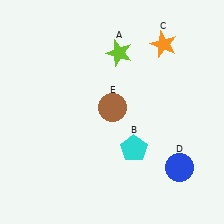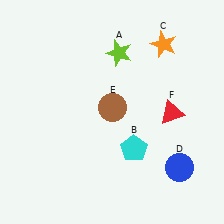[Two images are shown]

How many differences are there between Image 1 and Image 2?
There is 1 difference between the two images.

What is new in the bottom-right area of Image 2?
A red triangle (F) was added in the bottom-right area of Image 2.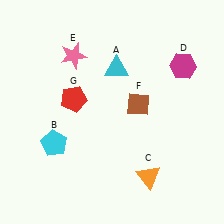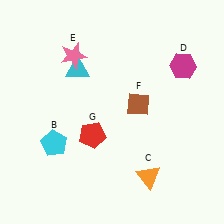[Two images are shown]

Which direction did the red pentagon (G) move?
The red pentagon (G) moved down.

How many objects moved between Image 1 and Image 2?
2 objects moved between the two images.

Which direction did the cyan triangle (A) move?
The cyan triangle (A) moved left.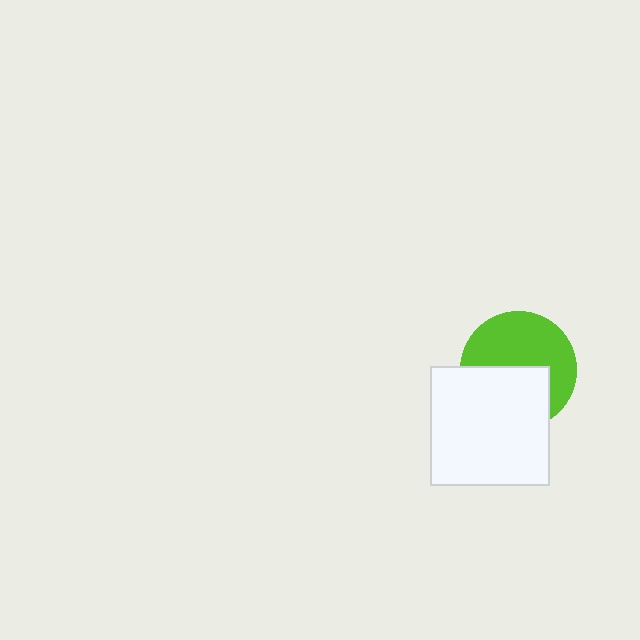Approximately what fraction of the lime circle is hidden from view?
Roughly 45% of the lime circle is hidden behind the white square.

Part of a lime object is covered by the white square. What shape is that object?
It is a circle.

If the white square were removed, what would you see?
You would see the complete lime circle.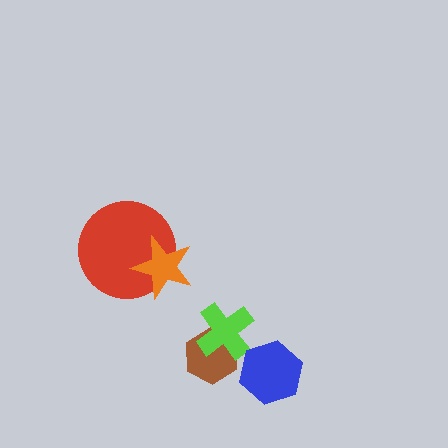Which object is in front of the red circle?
The orange star is in front of the red circle.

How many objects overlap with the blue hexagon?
0 objects overlap with the blue hexagon.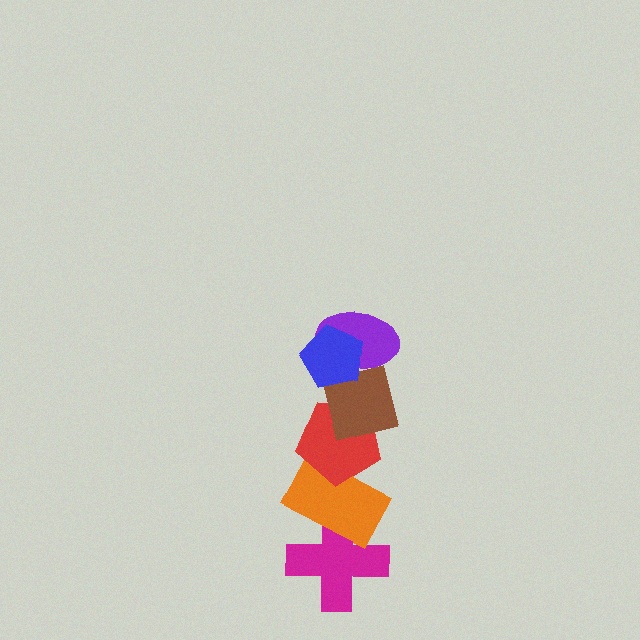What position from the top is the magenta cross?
The magenta cross is 6th from the top.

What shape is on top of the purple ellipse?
The blue pentagon is on top of the purple ellipse.